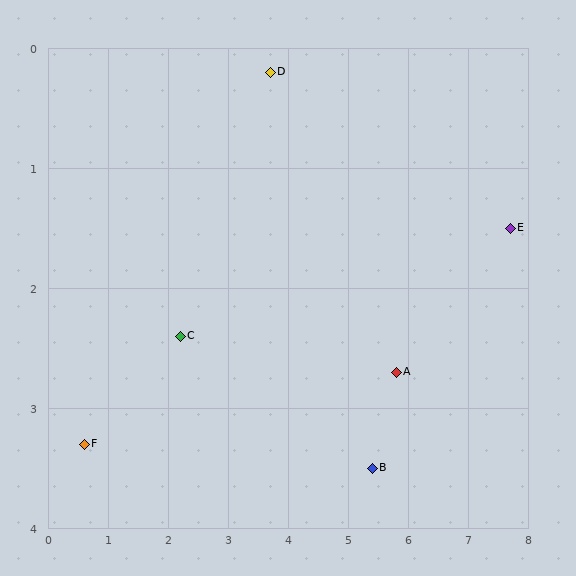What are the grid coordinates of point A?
Point A is at approximately (5.8, 2.7).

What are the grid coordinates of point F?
Point F is at approximately (0.6, 3.3).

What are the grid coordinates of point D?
Point D is at approximately (3.7, 0.2).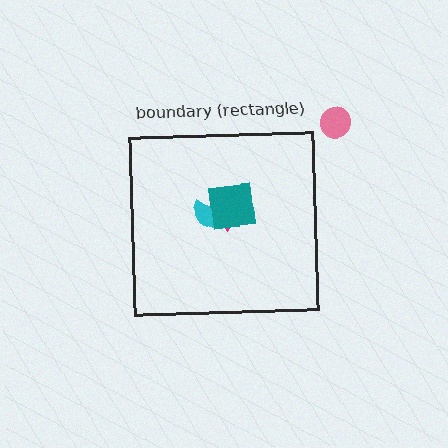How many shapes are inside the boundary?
3 inside, 1 outside.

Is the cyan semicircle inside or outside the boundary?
Inside.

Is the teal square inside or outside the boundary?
Inside.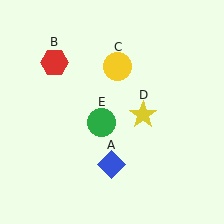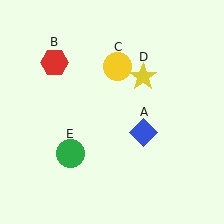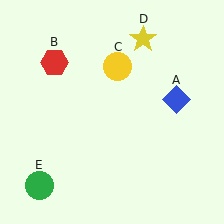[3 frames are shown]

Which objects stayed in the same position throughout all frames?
Red hexagon (object B) and yellow circle (object C) remained stationary.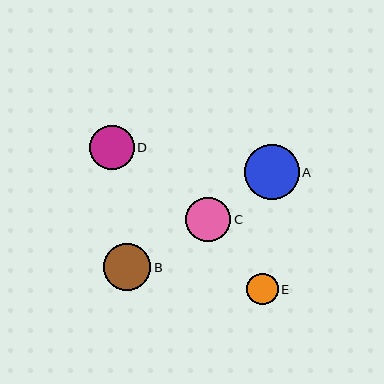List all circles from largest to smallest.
From largest to smallest: A, B, C, D, E.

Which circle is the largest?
Circle A is the largest with a size of approximately 55 pixels.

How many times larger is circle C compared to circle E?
Circle C is approximately 1.4 times the size of circle E.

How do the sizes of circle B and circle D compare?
Circle B and circle D are approximately the same size.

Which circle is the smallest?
Circle E is the smallest with a size of approximately 31 pixels.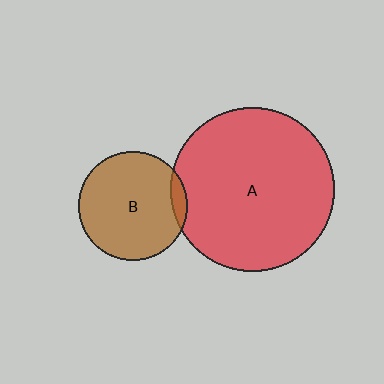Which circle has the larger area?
Circle A (red).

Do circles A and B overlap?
Yes.